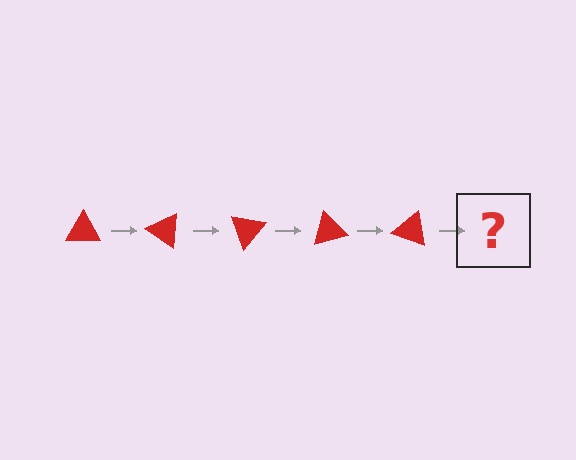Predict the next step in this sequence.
The next step is a red triangle rotated 175 degrees.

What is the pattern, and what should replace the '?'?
The pattern is that the triangle rotates 35 degrees each step. The '?' should be a red triangle rotated 175 degrees.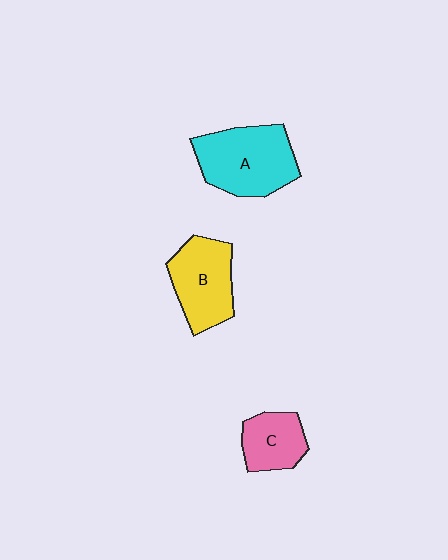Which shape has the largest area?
Shape A (cyan).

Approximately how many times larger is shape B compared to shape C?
Approximately 1.5 times.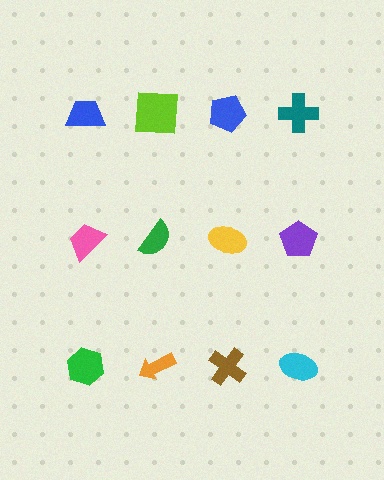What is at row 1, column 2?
A lime square.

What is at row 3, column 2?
An orange arrow.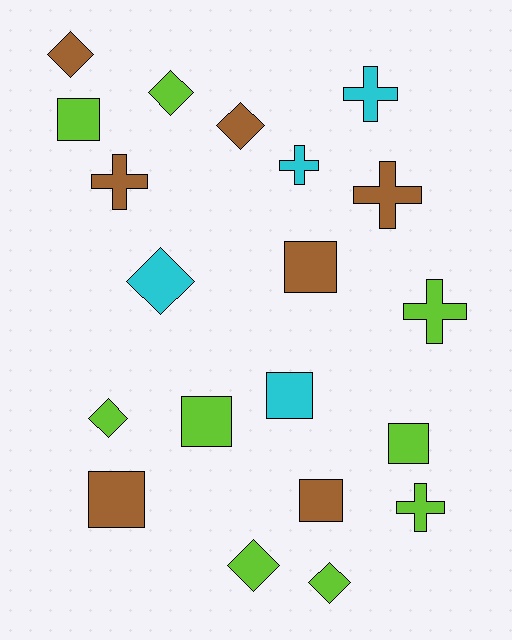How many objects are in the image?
There are 20 objects.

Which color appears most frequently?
Lime, with 9 objects.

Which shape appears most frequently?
Diamond, with 7 objects.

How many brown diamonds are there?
There are 2 brown diamonds.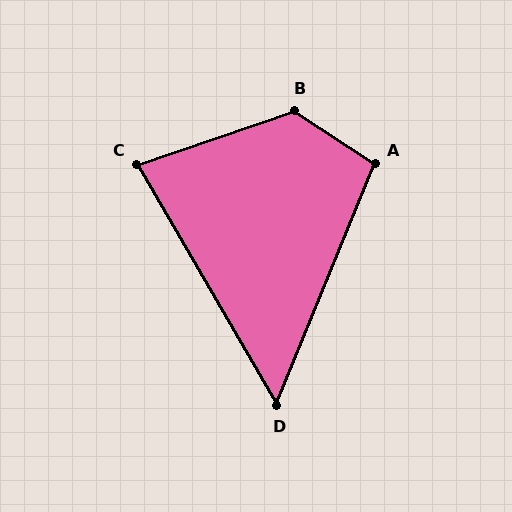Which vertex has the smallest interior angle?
D, at approximately 52 degrees.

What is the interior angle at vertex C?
Approximately 79 degrees (acute).